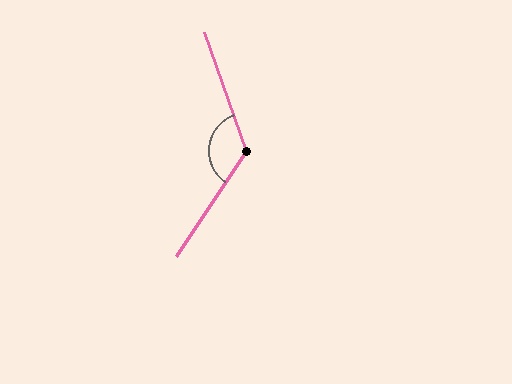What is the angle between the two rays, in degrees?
Approximately 127 degrees.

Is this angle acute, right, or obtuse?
It is obtuse.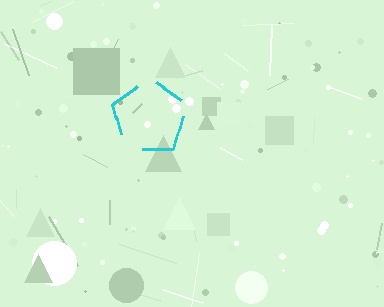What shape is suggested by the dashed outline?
The dashed outline suggests a pentagon.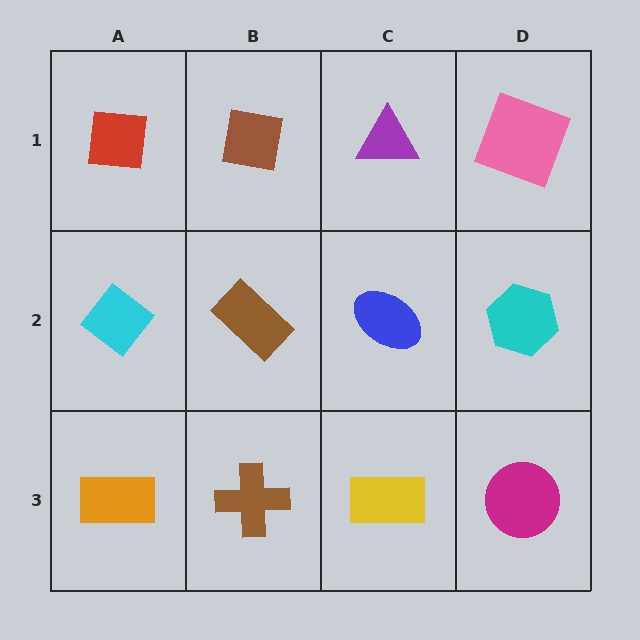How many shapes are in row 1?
4 shapes.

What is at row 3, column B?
A brown cross.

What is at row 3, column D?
A magenta circle.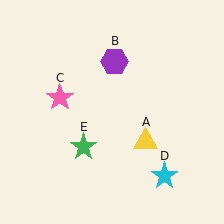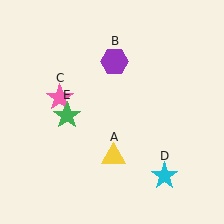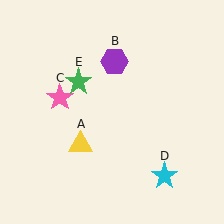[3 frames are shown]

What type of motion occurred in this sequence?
The yellow triangle (object A), green star (object E) rotated clockwise around the center of the scene.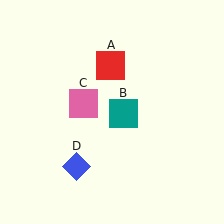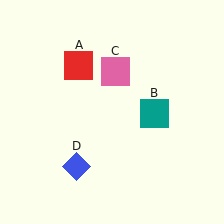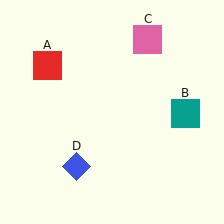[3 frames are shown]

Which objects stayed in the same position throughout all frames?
Blue diamond (object D) remained stationary.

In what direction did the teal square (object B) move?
The teal square (object B) moved right.